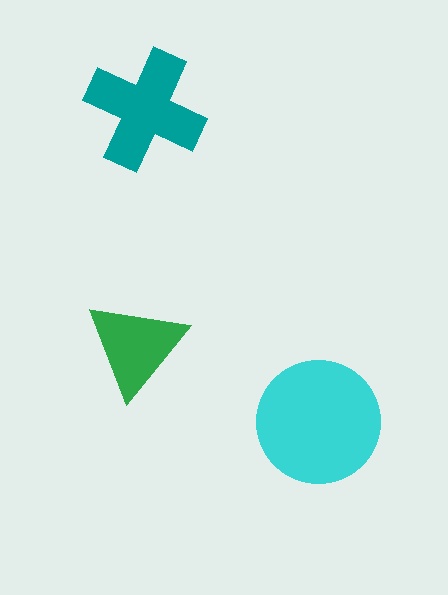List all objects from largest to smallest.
The cyan circle, the teal cross, the green triangle.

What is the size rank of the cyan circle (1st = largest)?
1st.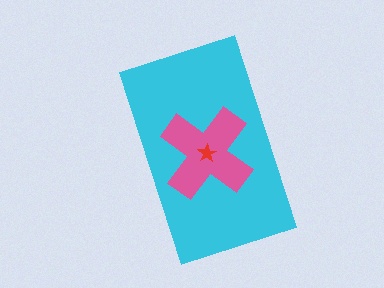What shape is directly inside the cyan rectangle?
The pink cross.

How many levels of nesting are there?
3.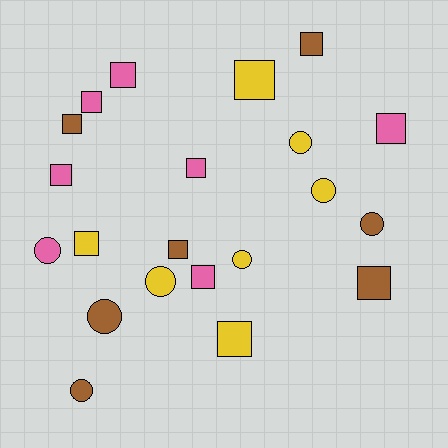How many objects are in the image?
There are 21 objects.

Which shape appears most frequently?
Square, with 13 objects.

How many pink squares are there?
There are 6 pink squares.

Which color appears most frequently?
Brown, with 7 objects.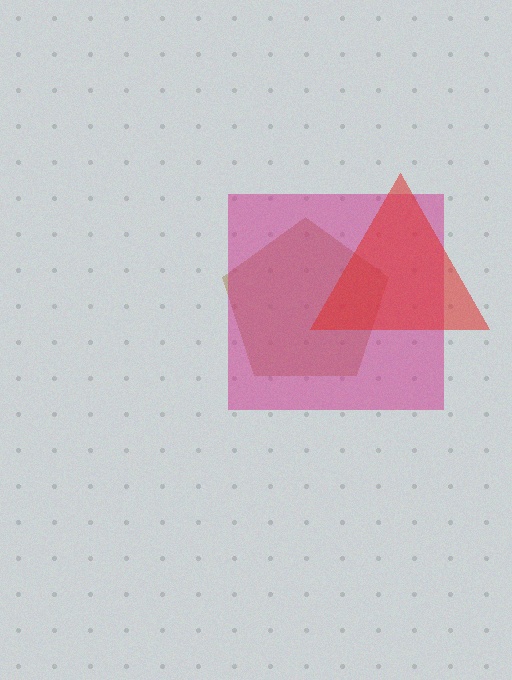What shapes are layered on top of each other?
The layered shapes are: a brown pentagon, a magenta square, a red triangle.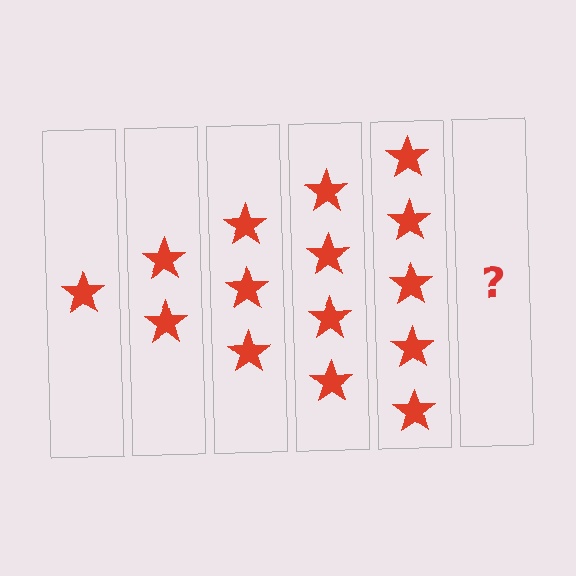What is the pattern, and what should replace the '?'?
The pattern is that each step adds one more star. The '?' should be 6 stars.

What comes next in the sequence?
The next element should be 6 stars.